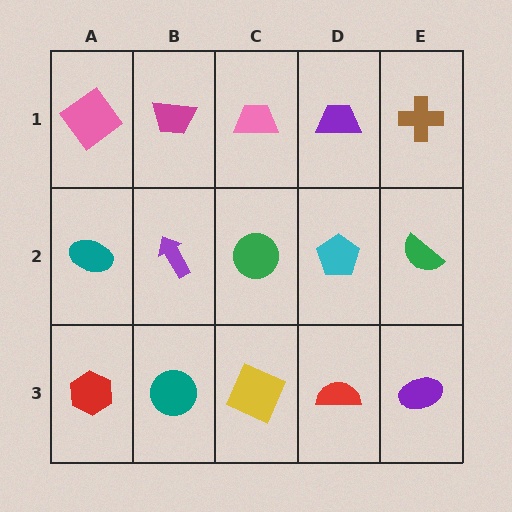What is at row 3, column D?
A red semicircle.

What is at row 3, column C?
A yellow square.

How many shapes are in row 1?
5 shapes.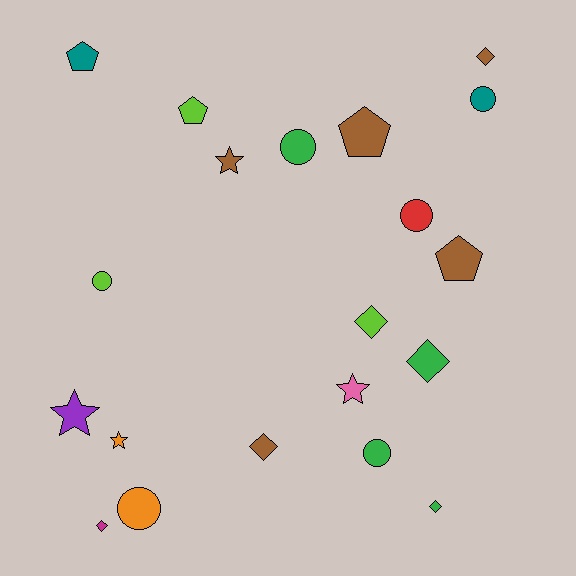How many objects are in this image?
There are 20 objects.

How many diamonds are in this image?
There are 6 diamonds.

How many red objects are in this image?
There is 1 red object.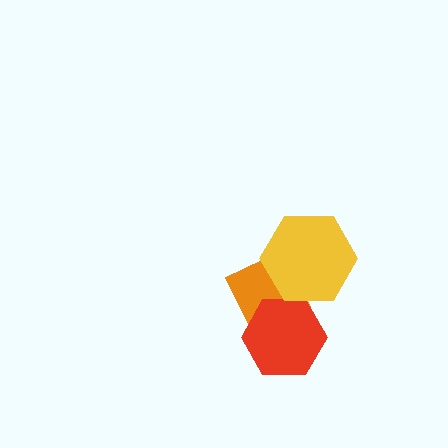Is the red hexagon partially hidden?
Yes, it is partially covered by another shape.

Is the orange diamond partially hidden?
Yes, it is partially covered by another shape.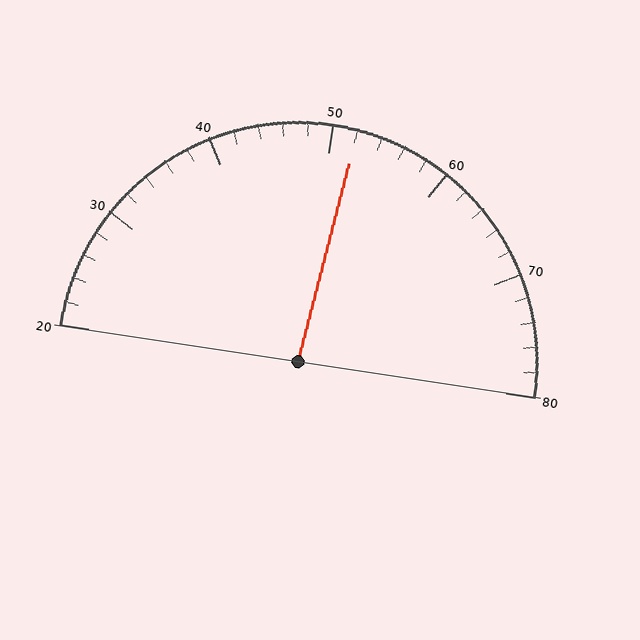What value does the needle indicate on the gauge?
The needle indicates approximately 52.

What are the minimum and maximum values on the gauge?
The gauge ranges from 20 to 80.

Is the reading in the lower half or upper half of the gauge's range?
The reading is in the upper half of the range (20 to 80).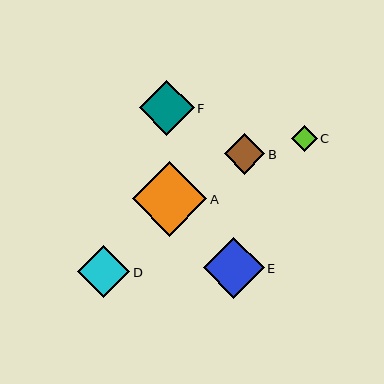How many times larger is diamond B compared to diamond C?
Diamond B is approximately 1.5 times the size of diamond C.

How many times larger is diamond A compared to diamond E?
Diamond A is approximately 1.2 times the size of diamond E.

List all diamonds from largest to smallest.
From largest to smallest: A, E, F, D, B, C.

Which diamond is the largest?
Diamond A is the largest with a size of approximately 75 pixels.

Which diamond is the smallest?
Diamond C is the smallest with a size of approximately 26 pixels.